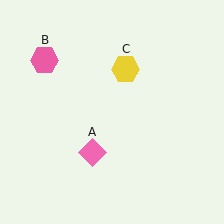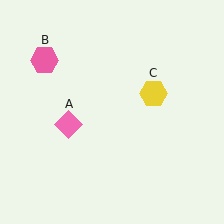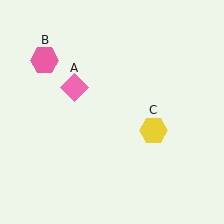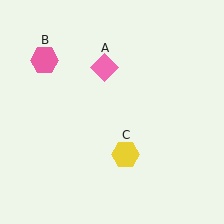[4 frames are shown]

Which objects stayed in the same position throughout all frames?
Pink hexagon (object B) remained stationary.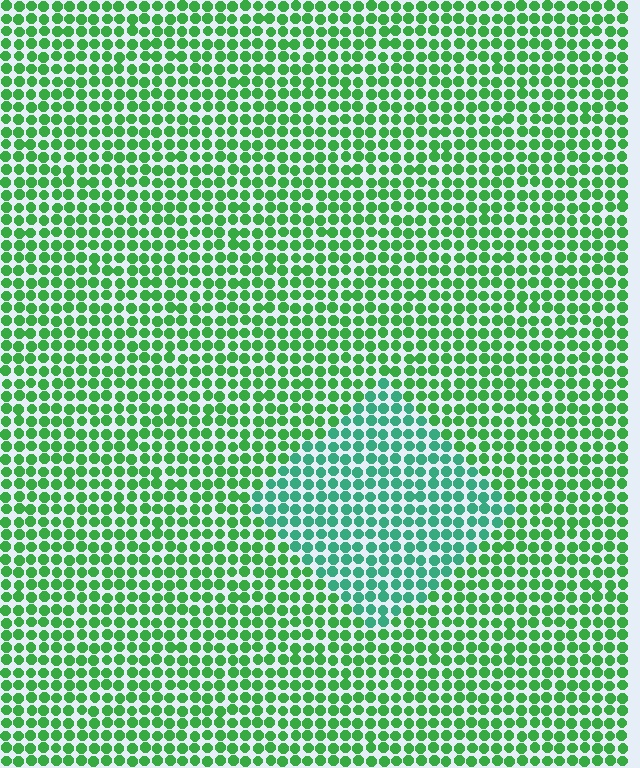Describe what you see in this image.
The image is filled with small green elements in a uniform arrangement. A diamond-shaped region is visible where the elements are tinted to a slightly different hue, forming a subtle color boundary.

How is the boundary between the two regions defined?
The boundary is defined purely by a slight shift in hue (about 32 degrees). Spacing, size, and orientation are identical on both sides.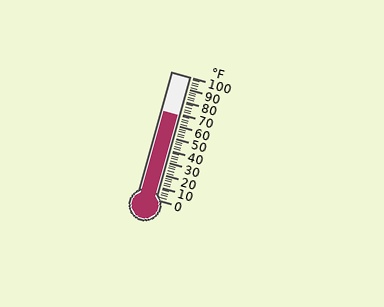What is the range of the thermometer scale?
The thermometer scale ranges from 0°F to 100°F.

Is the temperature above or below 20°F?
The temperature is above 20°F.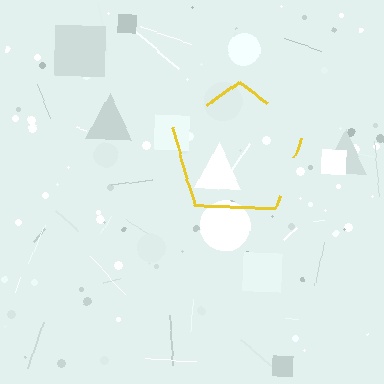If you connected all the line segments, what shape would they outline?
They would outline a pentagon.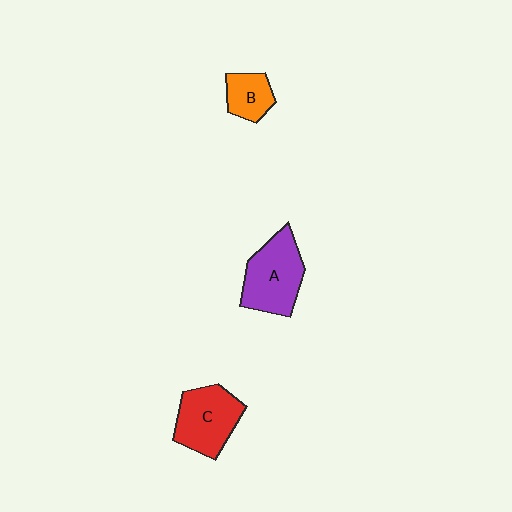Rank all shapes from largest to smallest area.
From largest to smallest: A (purple), C (red), B (orange).